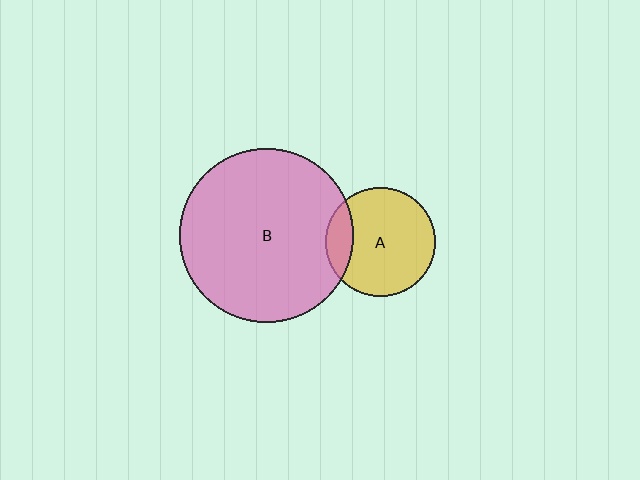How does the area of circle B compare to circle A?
Approximately 2.5 times.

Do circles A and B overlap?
Yes.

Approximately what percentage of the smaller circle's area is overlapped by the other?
Approximately 15%.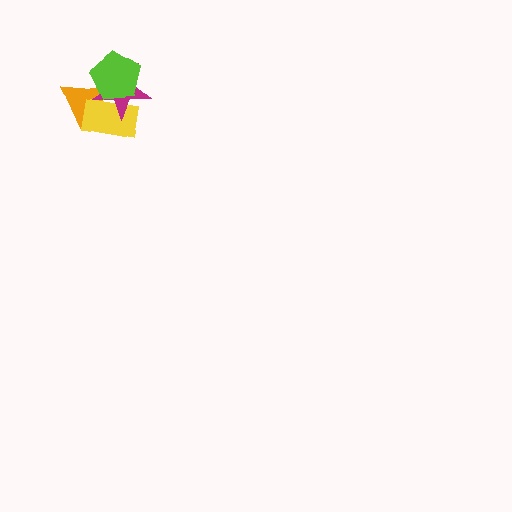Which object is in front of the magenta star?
The lime pentagon is in front of the magenta star.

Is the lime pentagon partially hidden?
No, no other shape covers it.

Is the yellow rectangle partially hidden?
Yes, it is partially covered by another shape.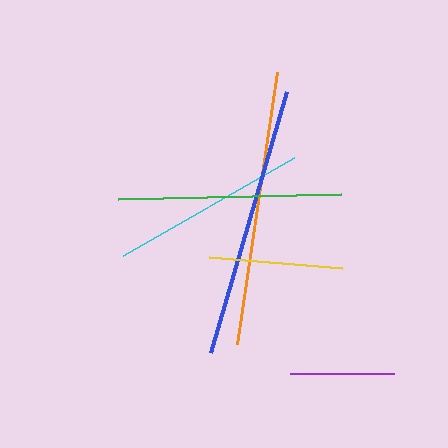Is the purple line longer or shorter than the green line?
The green line is longer than the purple line.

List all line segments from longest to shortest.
From longest to shortest: orange, blue, green, cyan, yellow, purple.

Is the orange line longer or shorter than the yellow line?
The orange line is longer than the yellow line.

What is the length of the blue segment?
The blue segment is approximately 272 pixels long.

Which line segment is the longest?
The orange line is the longest at approximately 275 pixels.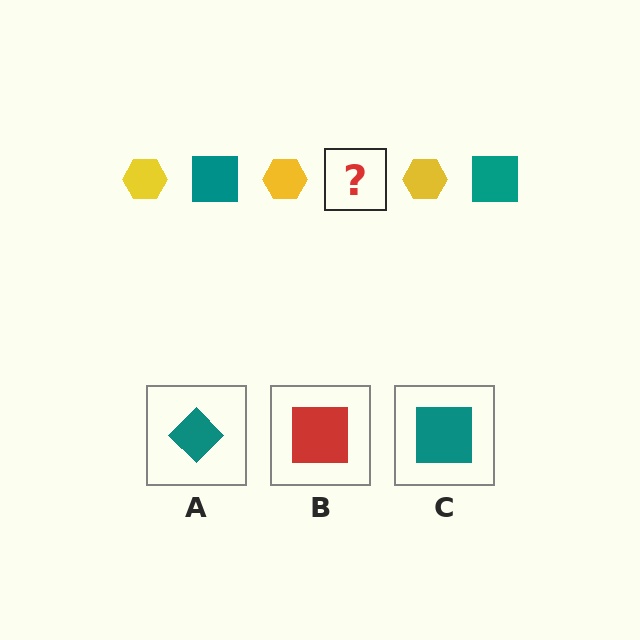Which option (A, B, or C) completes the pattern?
C.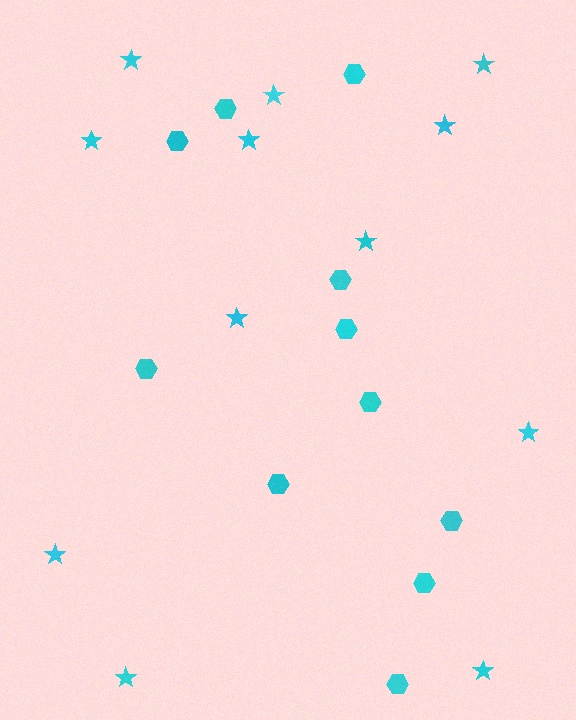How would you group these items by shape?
There are 2 groups: one group of stars (12) and one group of hexagons (11).